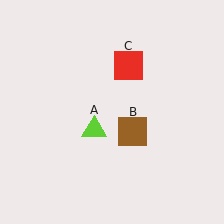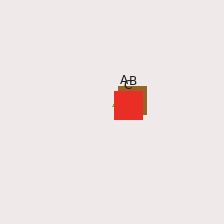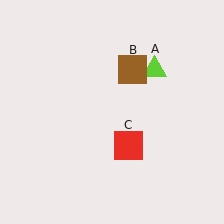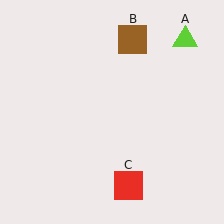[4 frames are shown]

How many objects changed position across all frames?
3 objects changed position: lime triangle (object A), brown square (object B), red square (object C).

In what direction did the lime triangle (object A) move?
The lime triangle (object A) moved up and to the right.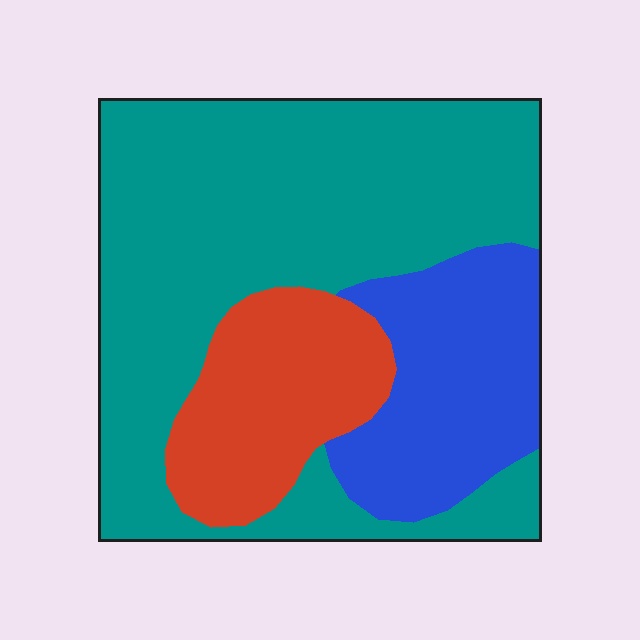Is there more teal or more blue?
Teal.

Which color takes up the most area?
Teal, at roughly 60%.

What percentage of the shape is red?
Red covers roughly 20% of the shape.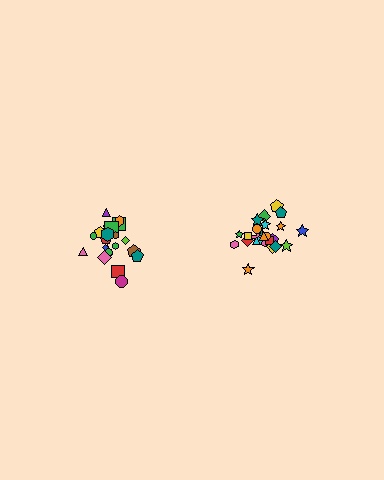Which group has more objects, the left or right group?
The right group.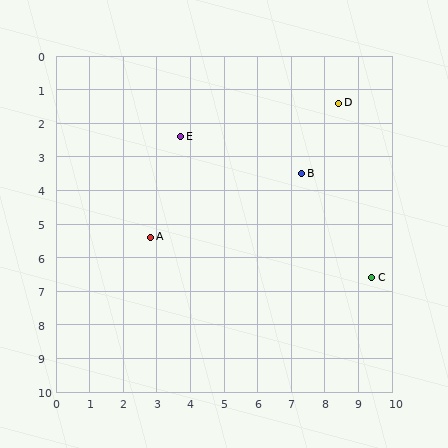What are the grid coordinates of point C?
Point C is at approximately (9.4, 6.6).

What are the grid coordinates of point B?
Point B is at approximately (7.3, 3.5).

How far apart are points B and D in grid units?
Points B and D are about 2.4 grid units apart.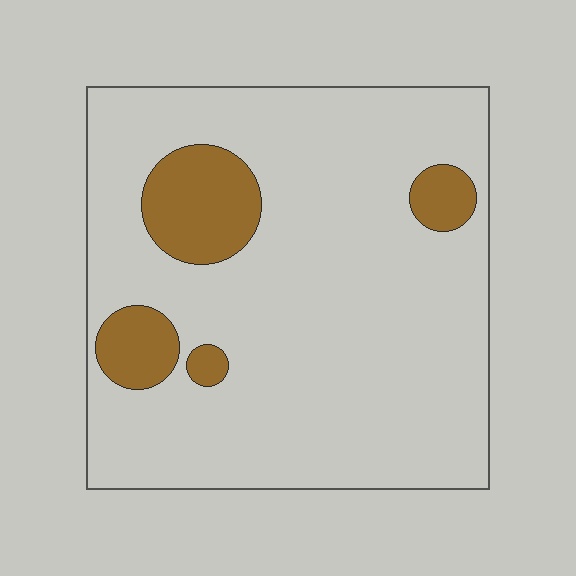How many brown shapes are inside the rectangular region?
4.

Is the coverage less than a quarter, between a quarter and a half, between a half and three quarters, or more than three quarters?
Less than a quarter.